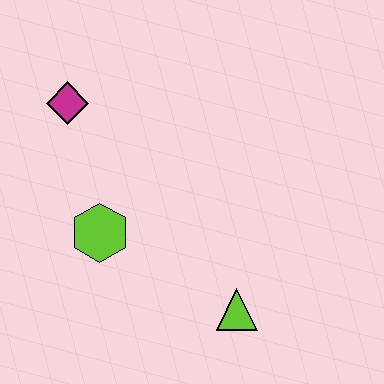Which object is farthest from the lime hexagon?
The lime triangle is farthest from the lime hexagon.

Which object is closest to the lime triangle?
The lime hexagon is closest to the lime triangle.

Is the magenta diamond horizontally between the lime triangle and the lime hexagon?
No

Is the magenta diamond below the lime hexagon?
No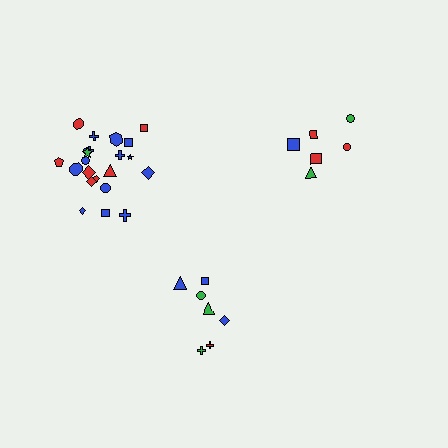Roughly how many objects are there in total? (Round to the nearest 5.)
Roughly 35 objects in total.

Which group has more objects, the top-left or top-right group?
The top-left group.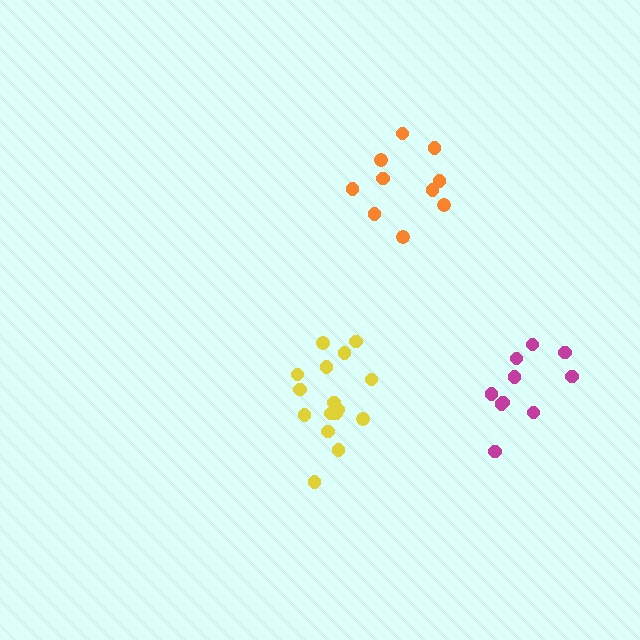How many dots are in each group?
Group 1: 16 dots, Group 2: 10 dots, Group 3: 10 dots (36 total).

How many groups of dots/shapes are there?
There are 3 groups.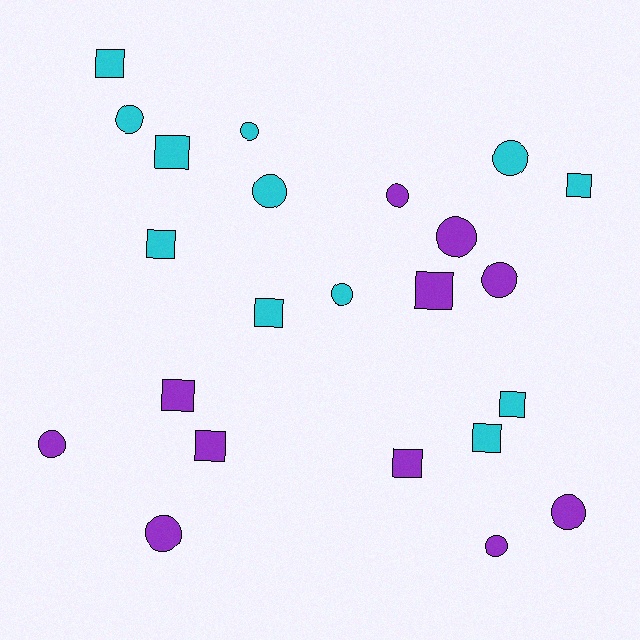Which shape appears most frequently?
Circle, with 12 objects.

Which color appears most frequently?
Cyan, with 12 objects.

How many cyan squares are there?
There are 7 cyan squares.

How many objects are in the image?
There are 23 objects.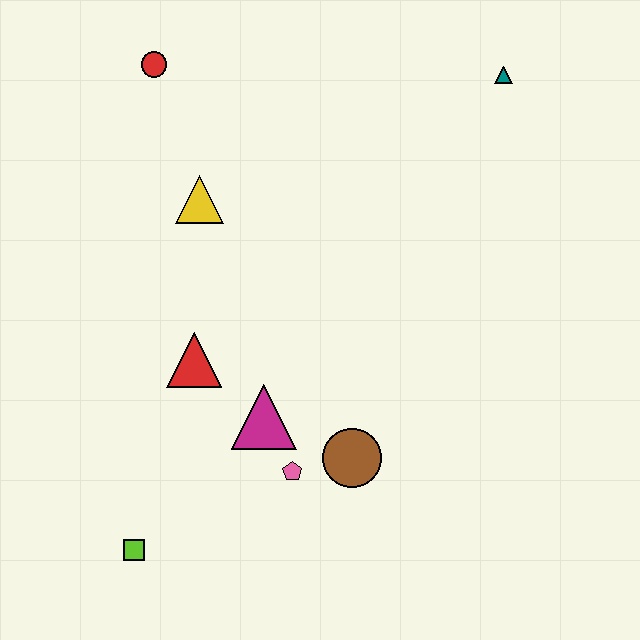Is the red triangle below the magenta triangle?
No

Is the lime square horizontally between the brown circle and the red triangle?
No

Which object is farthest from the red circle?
The lime square is farthest from the red circle.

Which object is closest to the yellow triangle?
The red circle is closest to the yellow triangle.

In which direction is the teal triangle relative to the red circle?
The teal triangle is to the right of the red circle.